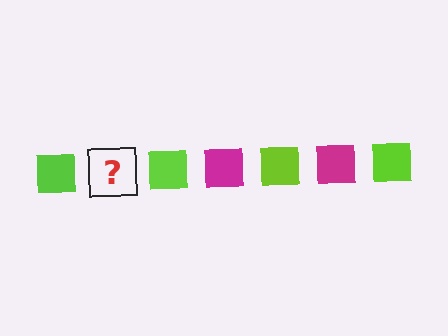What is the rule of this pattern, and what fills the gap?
The rule is that the pattern cycles through lime, magenta squares. The gap should be filled with a magenta square.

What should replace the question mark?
The question mark should be replaced with a magenta square.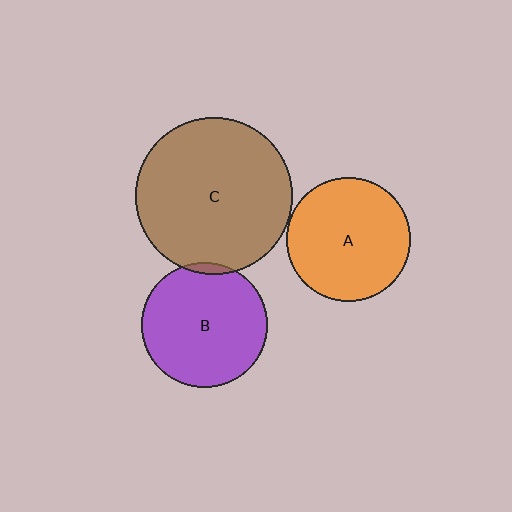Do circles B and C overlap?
Yes.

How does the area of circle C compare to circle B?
Approximately 1.6 times.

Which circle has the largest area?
Circle C (brown).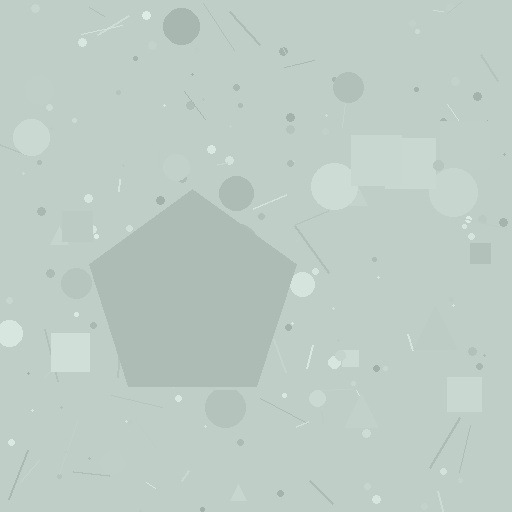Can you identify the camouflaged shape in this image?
The camouflaged shape is a pentagon.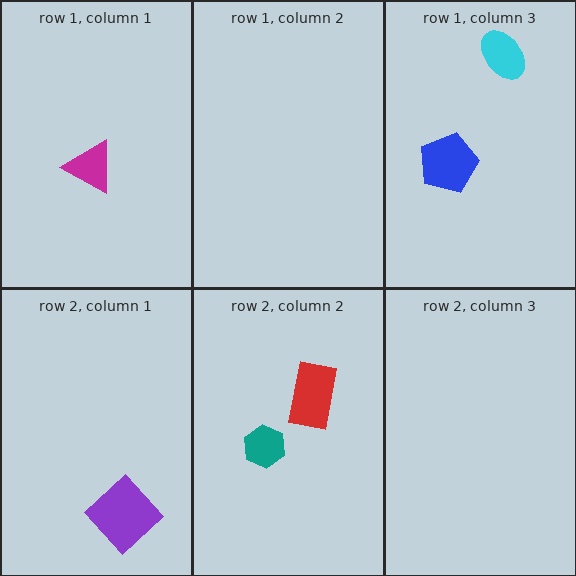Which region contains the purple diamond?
The row 2, column 1 region.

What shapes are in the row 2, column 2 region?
The teal hexagon, the red rectangle.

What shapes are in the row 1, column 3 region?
The cyan ellipse, the blue pentagon.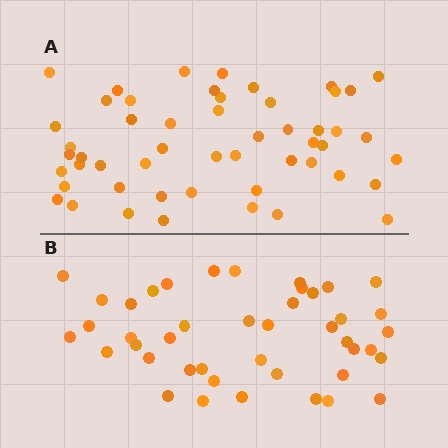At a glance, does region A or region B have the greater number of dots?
Region A (the top region) has more dots.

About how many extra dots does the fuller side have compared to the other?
Region A has roughly 8 or so more dots than region B.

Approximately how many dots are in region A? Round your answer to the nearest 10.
About 50 dots. (The exact count is 52, which rounds to 50.)